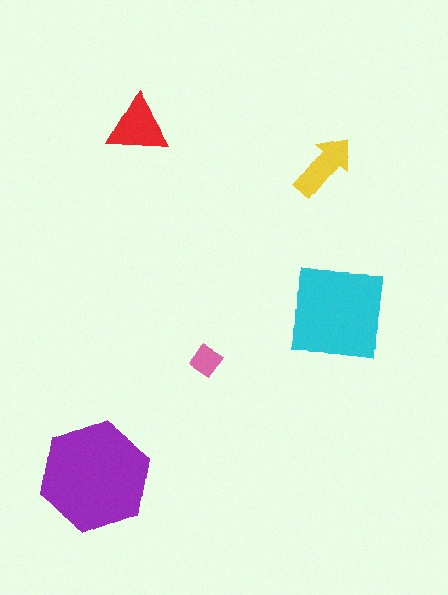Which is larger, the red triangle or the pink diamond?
The red triangle.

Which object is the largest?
The purple hexagon.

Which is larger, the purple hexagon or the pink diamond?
The purple hexagon.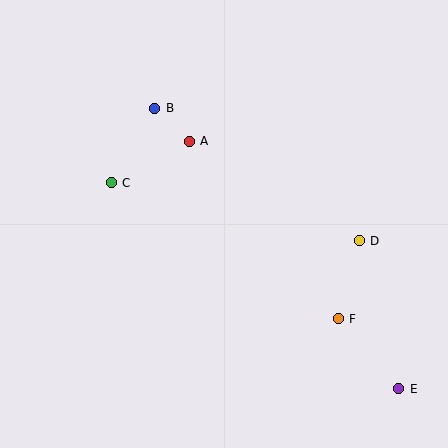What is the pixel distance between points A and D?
The distance between A and D is 197 pixels.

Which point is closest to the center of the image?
Point A at (189, 141) is closest to the center.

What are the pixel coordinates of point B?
Point B is at (155, 108).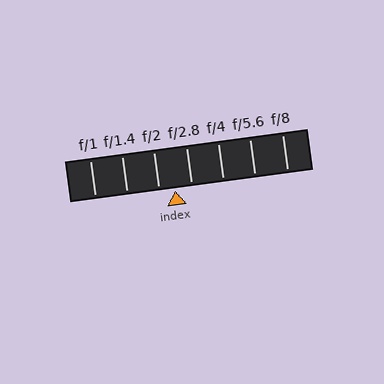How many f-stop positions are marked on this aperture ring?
There are 7 f-stop positions marked.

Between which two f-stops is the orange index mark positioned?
The index mark is between f/2 and f/2.8.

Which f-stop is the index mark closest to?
The index mark is closest to f/2.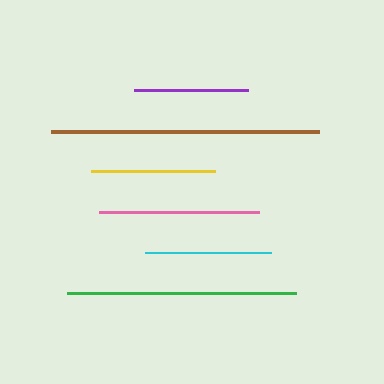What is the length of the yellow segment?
The yellow segment is approximately 124 pixels long.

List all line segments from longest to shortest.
From longest to shortest: brown, green, pink, cyan, yellow, purple.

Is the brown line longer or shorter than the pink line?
The brown line is longer than the pink line.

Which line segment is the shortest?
The purple line is the shortest at approximately 115 pixels.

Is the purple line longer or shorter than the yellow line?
The yellow line is longer than the purple line.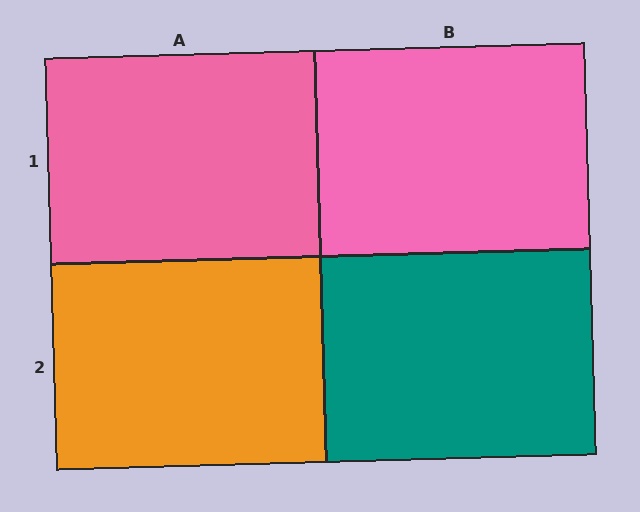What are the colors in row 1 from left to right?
Pink, pink.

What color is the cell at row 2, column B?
Teal.